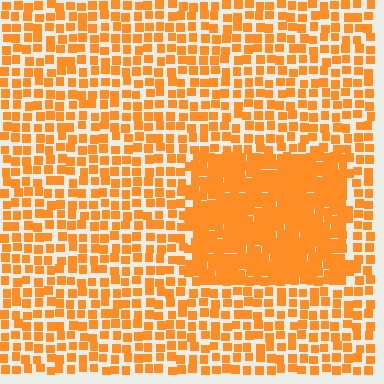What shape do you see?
I see a rectangle.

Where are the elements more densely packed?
The elements are more densely packed inside the rectangle boundary.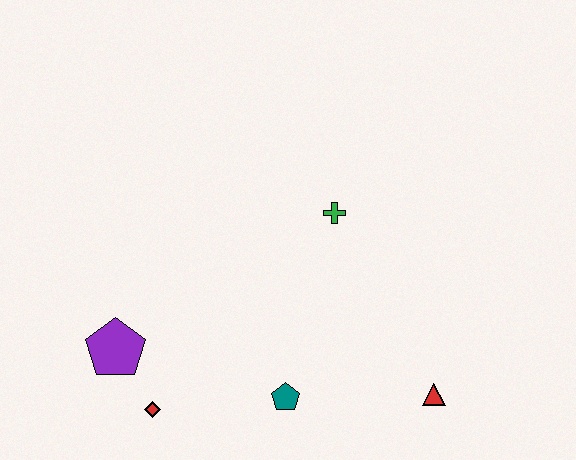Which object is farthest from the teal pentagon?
The green cross is farthest from the teal pentagon.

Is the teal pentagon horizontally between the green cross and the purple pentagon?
Yes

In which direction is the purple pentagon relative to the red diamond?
The purple pentagon is above the red diamond.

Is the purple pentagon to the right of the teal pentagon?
No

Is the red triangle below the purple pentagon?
Yes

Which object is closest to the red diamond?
The purple pentagon is closest to the red diamond.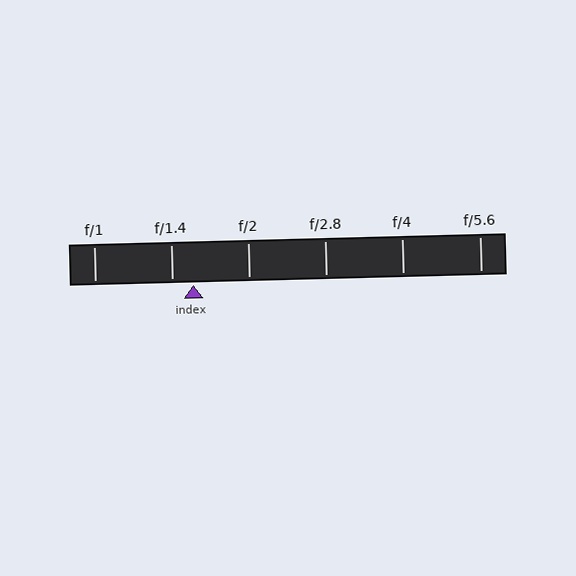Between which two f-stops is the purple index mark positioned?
The index mark is between f/1.4 and f/2.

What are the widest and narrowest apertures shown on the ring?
The widest aperture shown is f/1 and the narrowest is f/5.6.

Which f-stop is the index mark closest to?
The index mark is closest to f/1.4.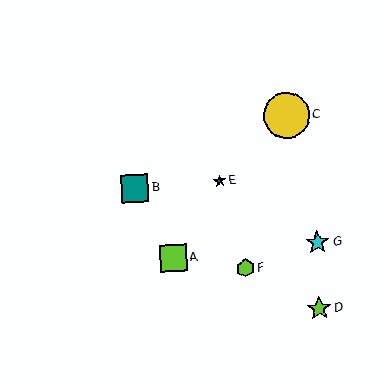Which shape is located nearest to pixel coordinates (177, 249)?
The lime square (labeled A) at (173, 258) is nearest to that location.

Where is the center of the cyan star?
The center of the cyan star is at (318, 242).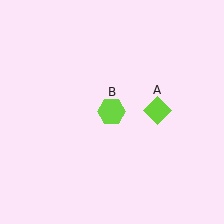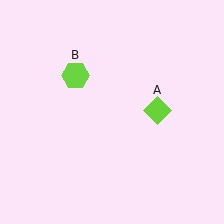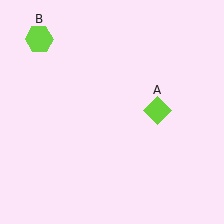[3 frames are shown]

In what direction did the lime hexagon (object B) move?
The lime hexagon (object B) moved up and to the left.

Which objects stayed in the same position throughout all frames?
Lime diamond (object A) remained stationary.